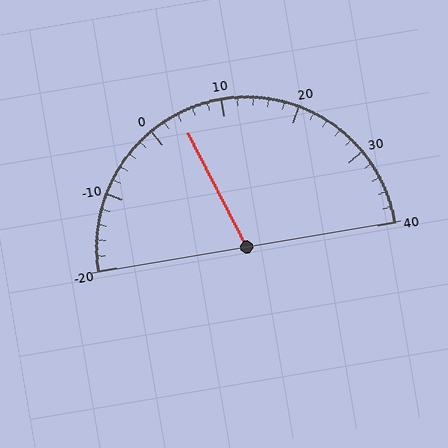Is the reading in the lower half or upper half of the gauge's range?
The reading is in the lower half of the range (-20 to 40).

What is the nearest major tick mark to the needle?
The nearest major tick mark is 0.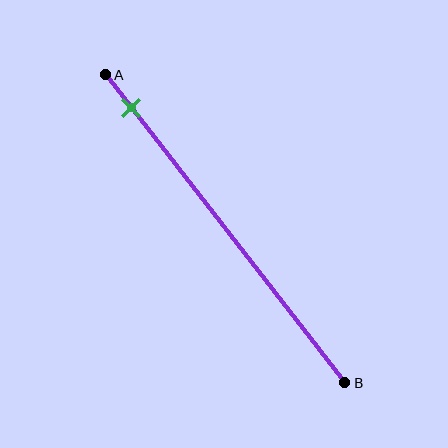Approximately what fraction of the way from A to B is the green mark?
The green mark is approximately 10% of the way from A to B.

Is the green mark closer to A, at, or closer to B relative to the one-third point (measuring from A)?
The green mark is closer to point A than the one-third point of segment AB.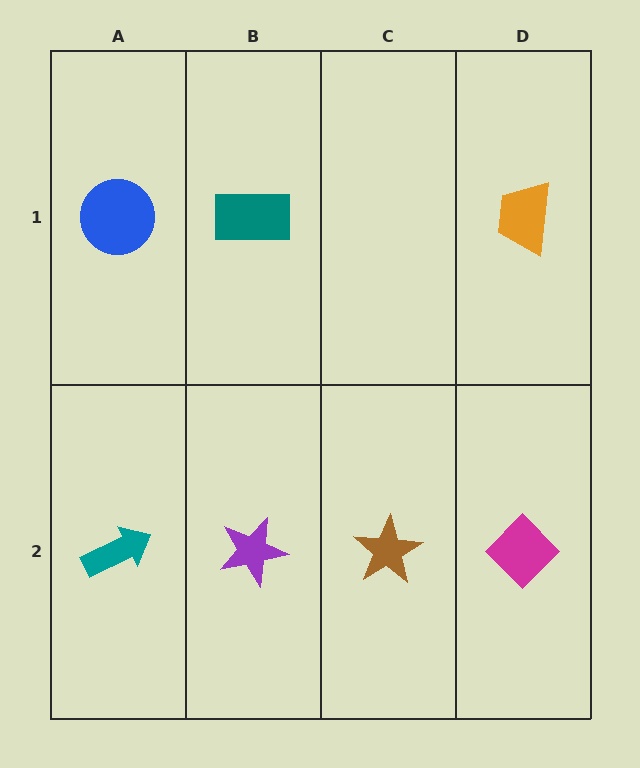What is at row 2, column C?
A brown star.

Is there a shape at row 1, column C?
No, that cell is empty.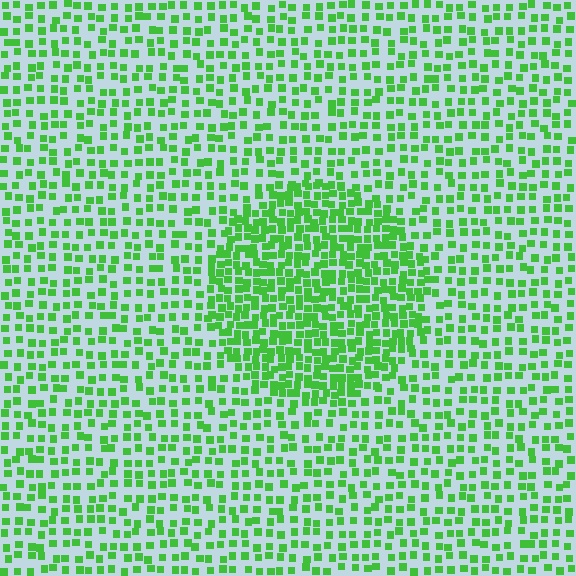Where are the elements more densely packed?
The elements are more densely packed inside the circle boundary.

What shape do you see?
I see a circle.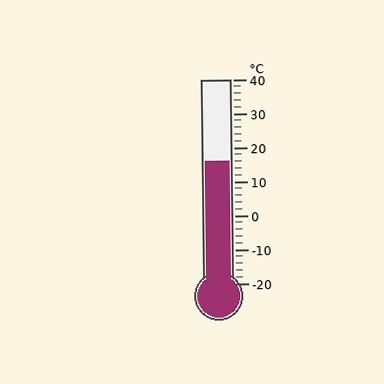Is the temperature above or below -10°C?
The temperature is above -10°C.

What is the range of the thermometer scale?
The thermometer scale ranges from -20°C to 40°C.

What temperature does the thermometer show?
The thermometer shows approximately 16°C.